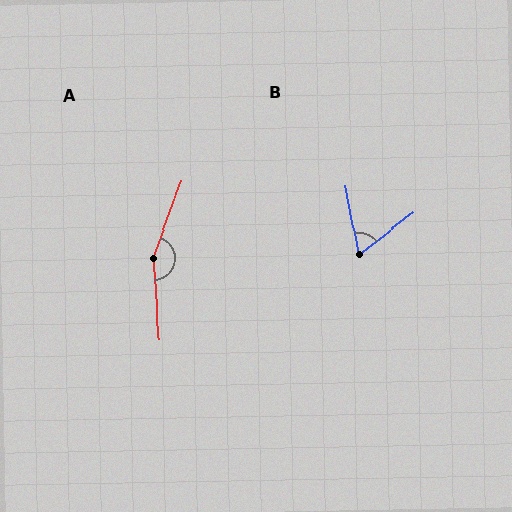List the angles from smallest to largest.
B (64°), A (157°).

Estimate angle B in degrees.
Approximately 64 degrees.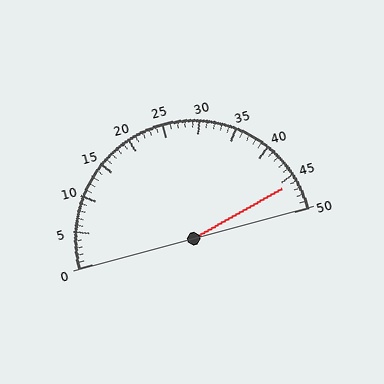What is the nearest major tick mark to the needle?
The nearest major tick mark is 45.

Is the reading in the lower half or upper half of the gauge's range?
The reading is in the upper half of the range (0 to 50).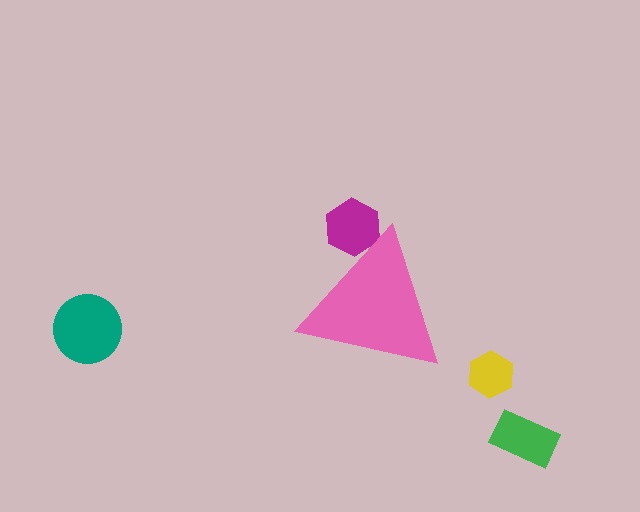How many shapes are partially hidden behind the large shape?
1 shape is partially hidden.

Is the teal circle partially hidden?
No, the teal circle is fully visible.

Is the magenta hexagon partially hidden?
Yes, the magenta hexagon is partially hidden behind the pink triangle.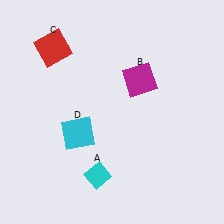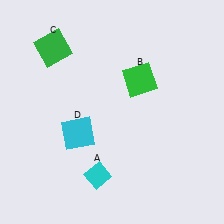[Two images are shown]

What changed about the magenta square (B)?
In Image 1, B is magenta. In Image 2, it changed to green.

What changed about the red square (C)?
In Image 1, C is red. In Image 2, it changed to green.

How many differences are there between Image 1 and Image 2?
There are 2 differences between the two images.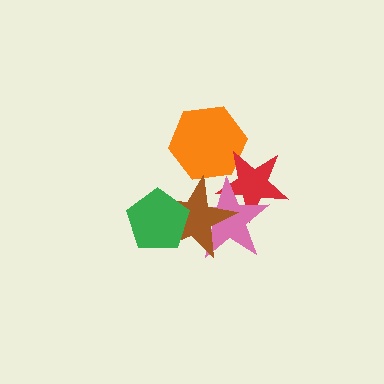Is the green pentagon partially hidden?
No, no other shape covers it.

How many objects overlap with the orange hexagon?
1 object overlaps with the orange hexagon.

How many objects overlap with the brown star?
3 objects overlap with the brown star.